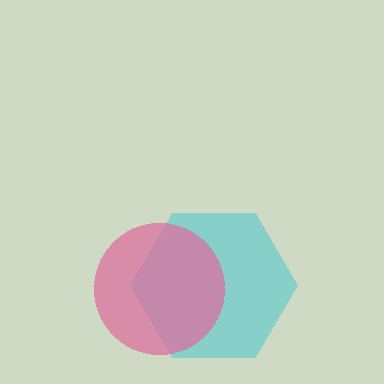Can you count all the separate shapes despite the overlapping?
Yes, there are 2 separate shapes.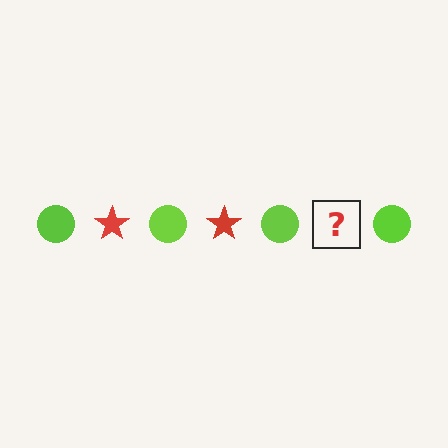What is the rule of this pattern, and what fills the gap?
The rule is that the pattern alternates between lime circle and red star. The gap should be filled with a red star.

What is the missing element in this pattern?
The missing element is a red star.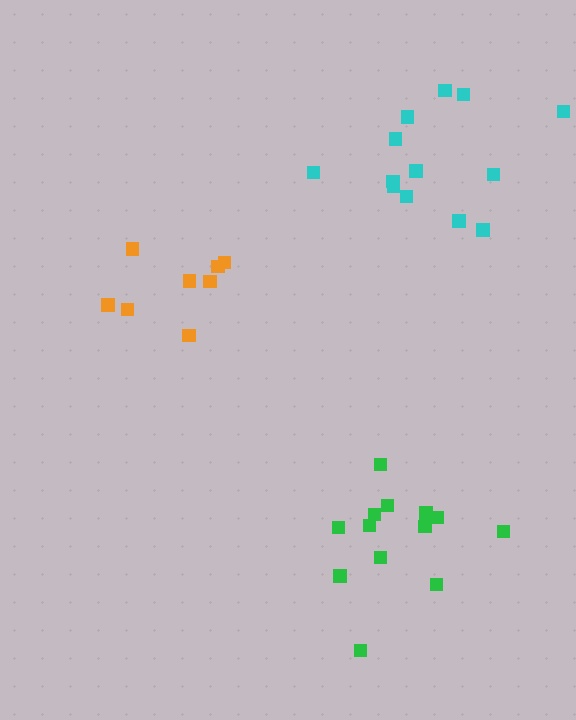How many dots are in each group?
Group 1: 13 dots, Group 2: 8 dots, Group 3: 13 dots (34 total).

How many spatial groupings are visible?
There are 3 spatial groupings.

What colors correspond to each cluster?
The clusters are colored: green, orange, cyan.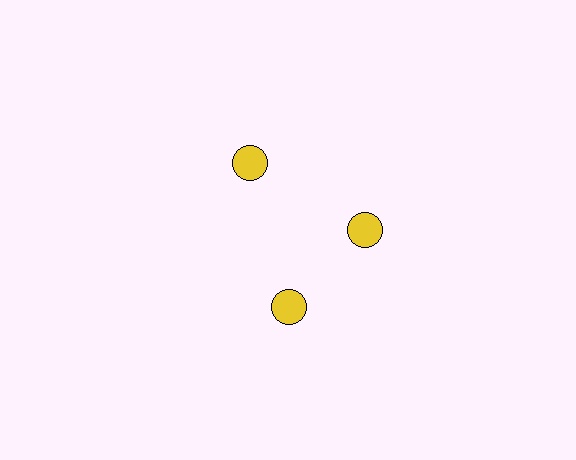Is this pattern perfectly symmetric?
No. The 3 yellow circles are arranged in a ring, but one element near the 7 o'clock position is rotated out of alignment along the ring, breaking the 3-fold rotational symmetry.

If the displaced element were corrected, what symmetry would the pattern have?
It would have 3-fold rotational symmetry — the pattern would map onto itself every 120 degrees.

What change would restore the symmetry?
The symmetry would be restored by rotating it back into even spacing with its neighbors so that all 3 circles sit at equal angles and equal distance from the center.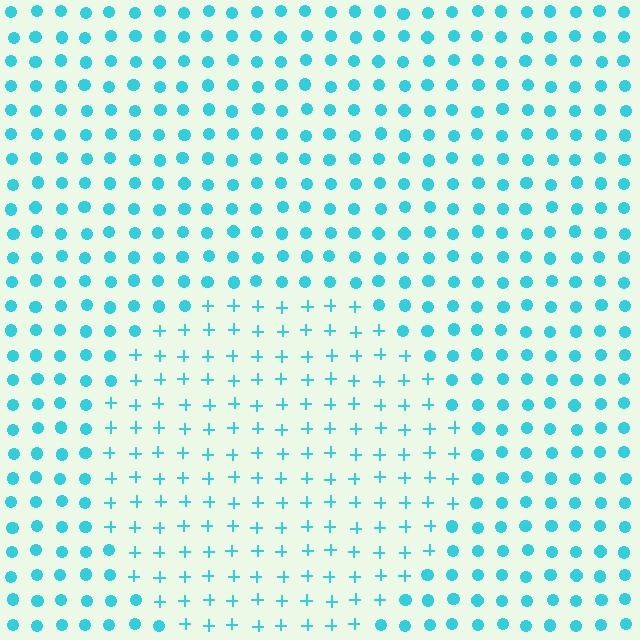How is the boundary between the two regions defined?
The boundary is defined by a change in element shape: plus signs inside vs. circles outside. All elements share the same color and spacing.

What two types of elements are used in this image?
The image uses plus signs inside the circle region and circles outside it.